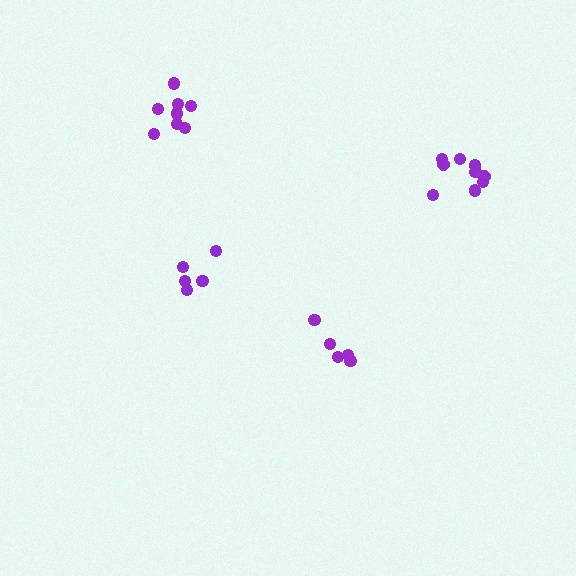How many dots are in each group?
Group 1: 5 dots, Group 2: 8 dots, Group 3: 9 dots, Group 4: 5 dots (27 total).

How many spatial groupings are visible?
There are 4 spatial groupings.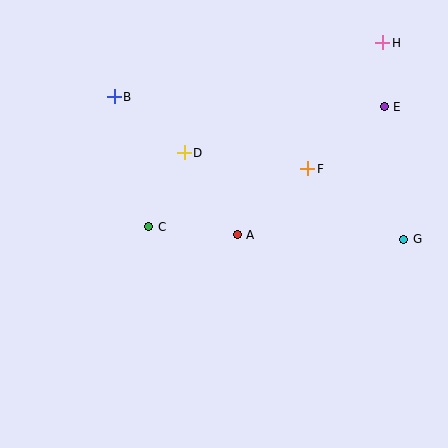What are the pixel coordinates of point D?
Point D is at (184, 153).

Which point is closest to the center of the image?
Point A at (237, 235) is closest to the center.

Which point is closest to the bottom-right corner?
Point G is closest to the bottom-right corner.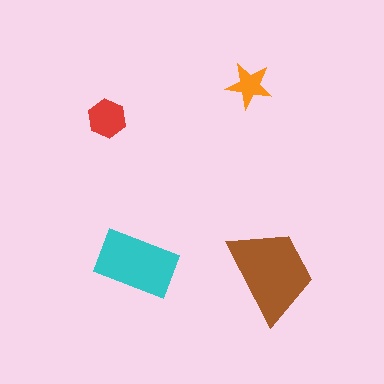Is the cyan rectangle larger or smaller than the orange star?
Larger.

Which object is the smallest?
The orange star.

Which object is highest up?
The orange star is topmost.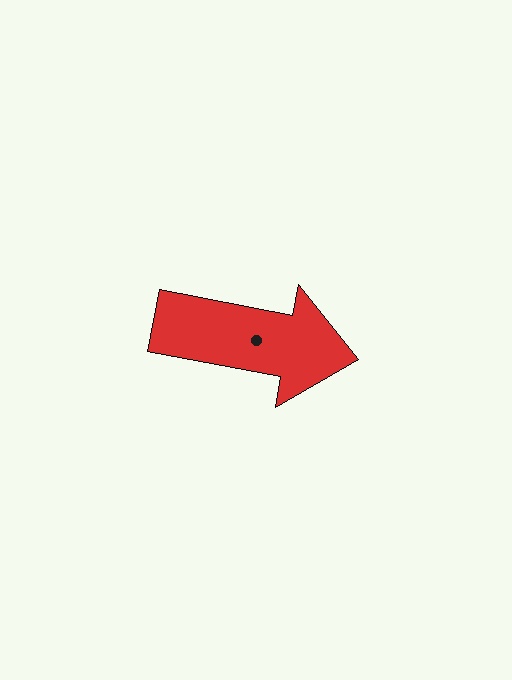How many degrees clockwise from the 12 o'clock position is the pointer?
Approximately 101 degrees.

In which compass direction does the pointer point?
East.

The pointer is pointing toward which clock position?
Roughly 3 o'clock.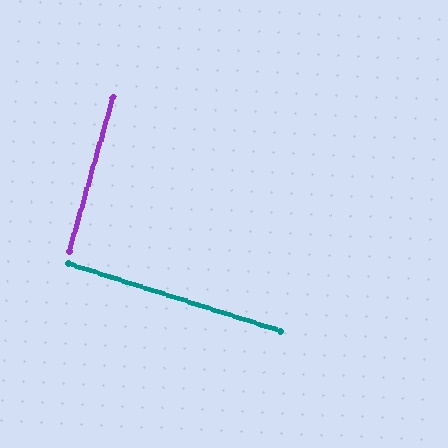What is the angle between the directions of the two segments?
Approximately 88 degrees.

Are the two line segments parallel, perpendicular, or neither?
Perpendicular — they meet at approximately 88°.